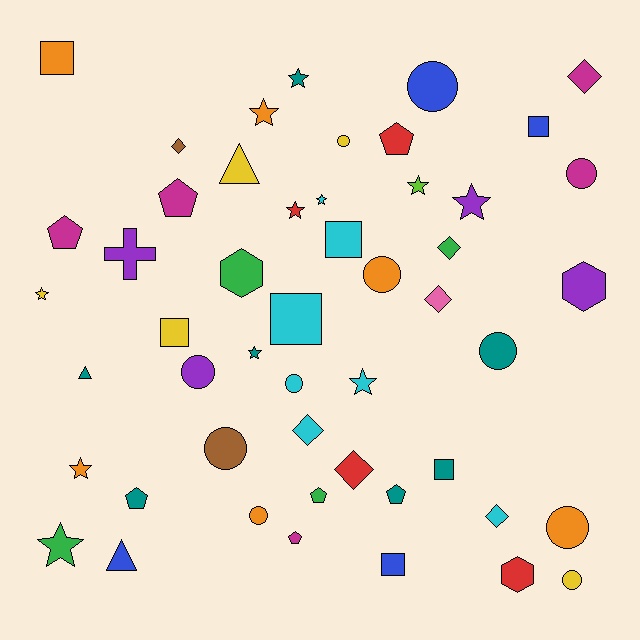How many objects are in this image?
There are 50 objects.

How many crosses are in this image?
There is 1 cross.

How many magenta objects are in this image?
There are 5 magenta objects.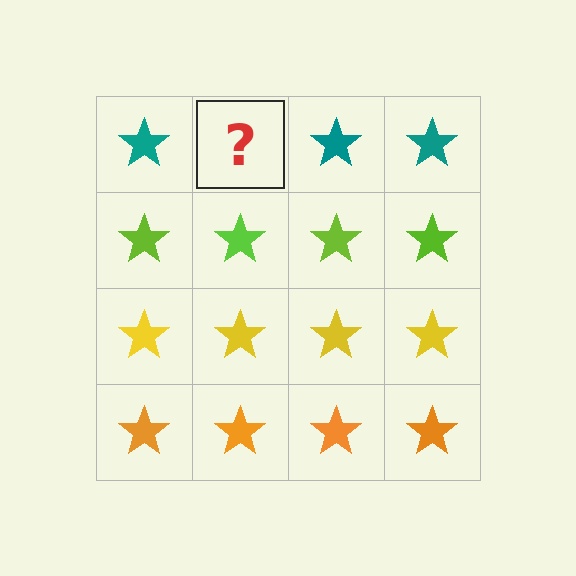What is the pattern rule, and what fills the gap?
The rule is that each row has a consistent color. The gap should be filled with a teal star.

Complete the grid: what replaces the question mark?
The question mark should be replaced with a teal star.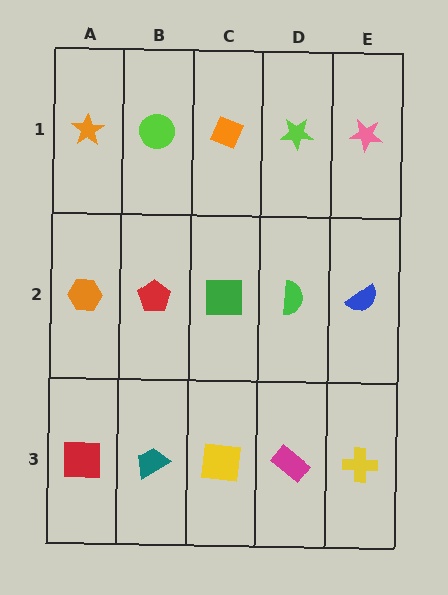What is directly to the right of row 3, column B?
A yellow square.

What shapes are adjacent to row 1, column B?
A red pentagon (row 2, column B), an orange star (row 1, column A), an orange diamond (row 1, column C).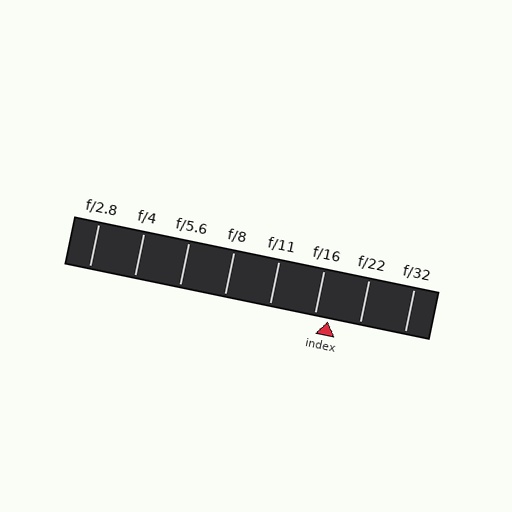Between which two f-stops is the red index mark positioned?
The index mark is between f/16 and f/22.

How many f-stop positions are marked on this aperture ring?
There are 8 f-stop positions marked.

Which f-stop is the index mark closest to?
The index mark is closest to f/16.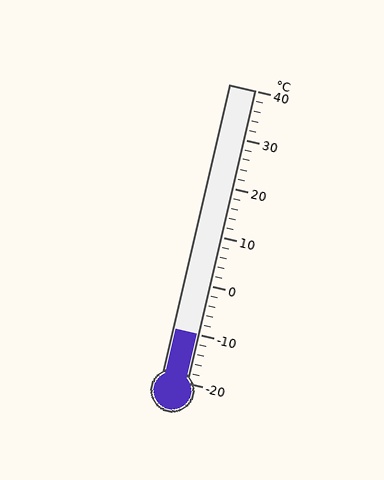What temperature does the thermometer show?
The thermometer shows approximately -10°C.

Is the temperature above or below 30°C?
The temperature is below 30°C.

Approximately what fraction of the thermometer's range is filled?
The thermometer is filled to approximately 15% of its range.